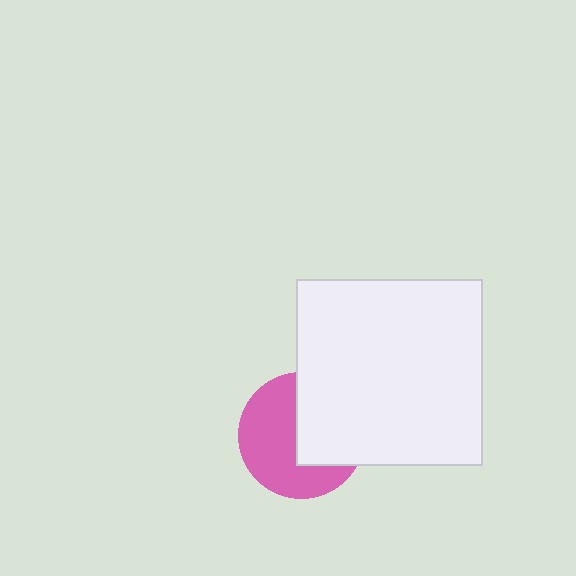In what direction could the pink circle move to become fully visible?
The pink circle could move left. That would shift it out from behind the white square entirely.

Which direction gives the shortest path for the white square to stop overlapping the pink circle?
Moving right gives the shortest separation.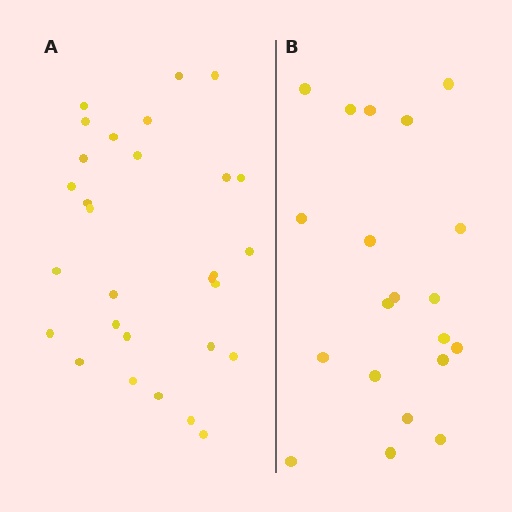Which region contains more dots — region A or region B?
Region A (the left region) has more dots.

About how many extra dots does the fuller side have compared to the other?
Region A has roughly 8 or so more dots than region B.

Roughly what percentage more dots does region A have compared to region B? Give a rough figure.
About 45% more.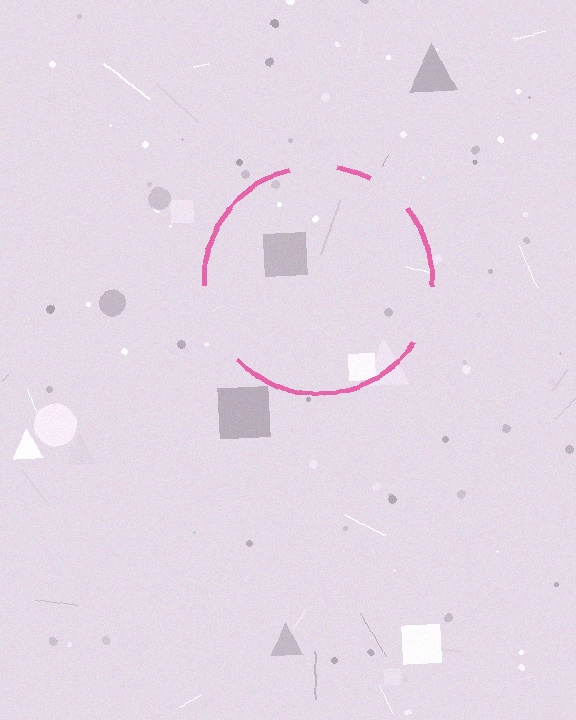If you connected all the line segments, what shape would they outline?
They would outline a circle.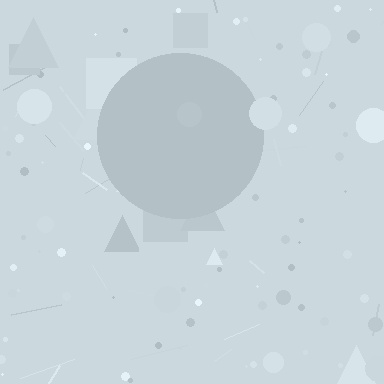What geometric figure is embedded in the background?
A circle is embedded in the background.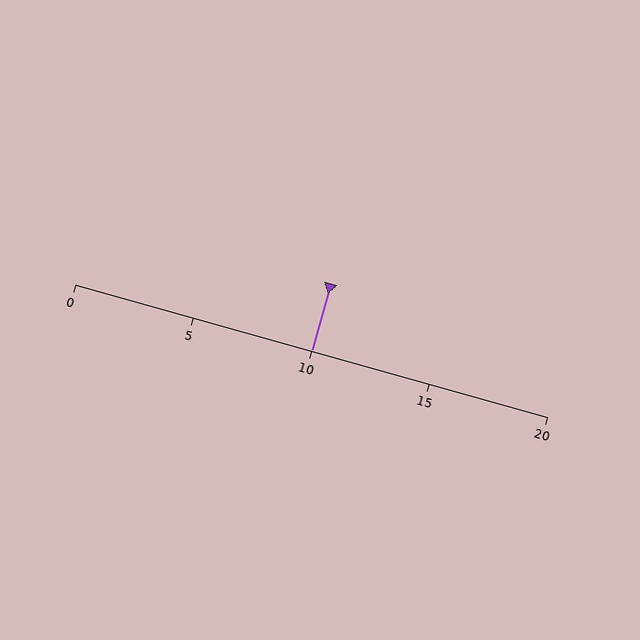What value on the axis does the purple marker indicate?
The marker indicates approximately 10.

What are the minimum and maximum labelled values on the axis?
The axis runs from 0 to 20.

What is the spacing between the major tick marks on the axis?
The major ticks are spaced 5 apart.